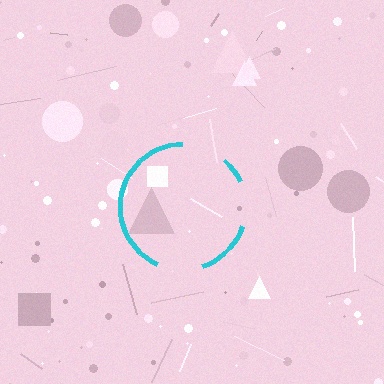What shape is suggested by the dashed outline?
The dashed outline suggests a circle.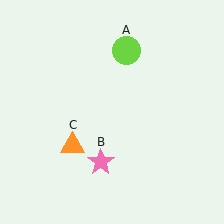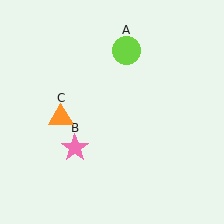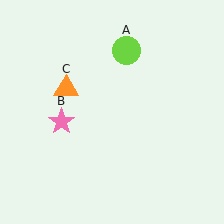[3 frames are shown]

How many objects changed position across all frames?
2 objects changed position: pink star (object B), orange triangle (object C).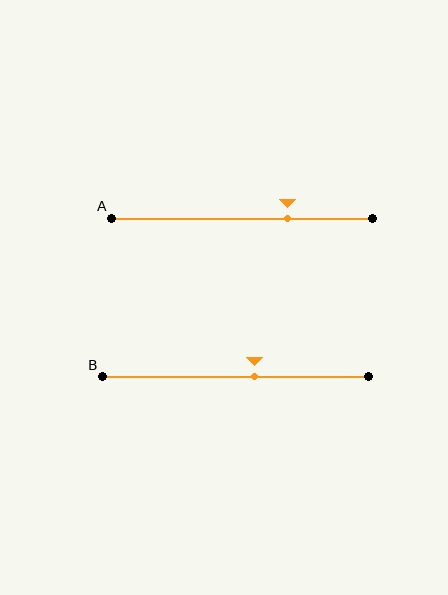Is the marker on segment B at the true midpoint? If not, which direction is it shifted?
No, the marker on segment B is shifted to the right by about 7% of the segment length.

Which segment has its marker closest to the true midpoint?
Segment B has its marker closest to the true midpoint.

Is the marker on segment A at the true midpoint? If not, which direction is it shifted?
No, the marker on segment A is shifted to the right by about 17% of the segment length.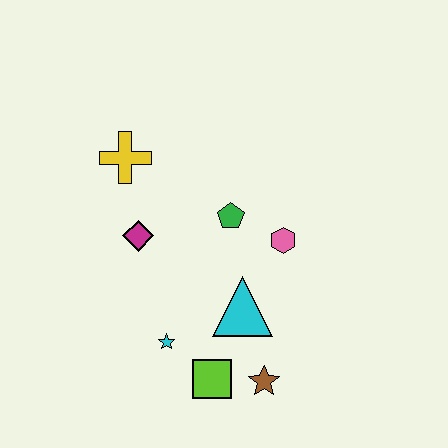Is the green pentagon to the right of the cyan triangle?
No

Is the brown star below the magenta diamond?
Yes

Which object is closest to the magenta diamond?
The yellow cross is closest to the magenta diamond.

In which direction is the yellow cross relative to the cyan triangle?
The yellow cross is above the cyan triangle.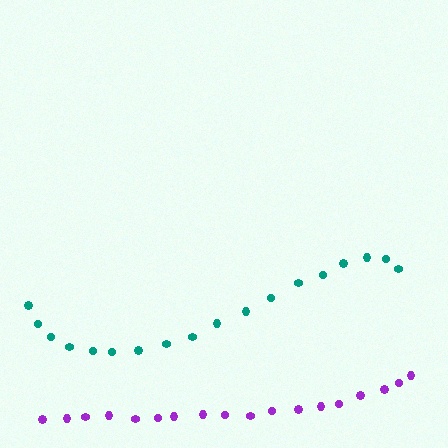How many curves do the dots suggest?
There are 2 distinct paths.